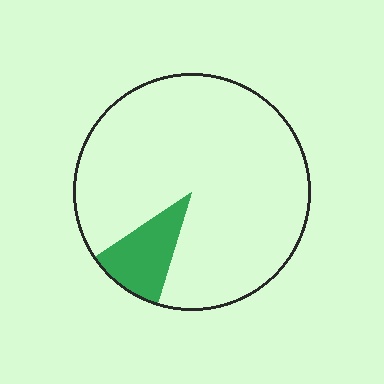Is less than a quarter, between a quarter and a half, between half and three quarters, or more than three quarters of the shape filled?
Less than a quarter.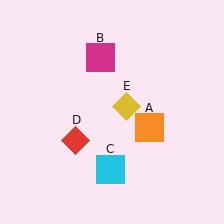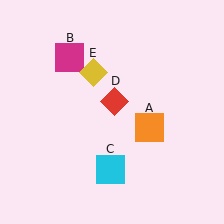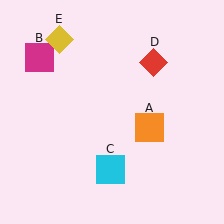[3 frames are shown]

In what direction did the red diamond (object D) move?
The red diamond (object D) moved up and to the right.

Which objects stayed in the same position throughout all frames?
Orange square (object A) and cyan square (object C) remained stationary.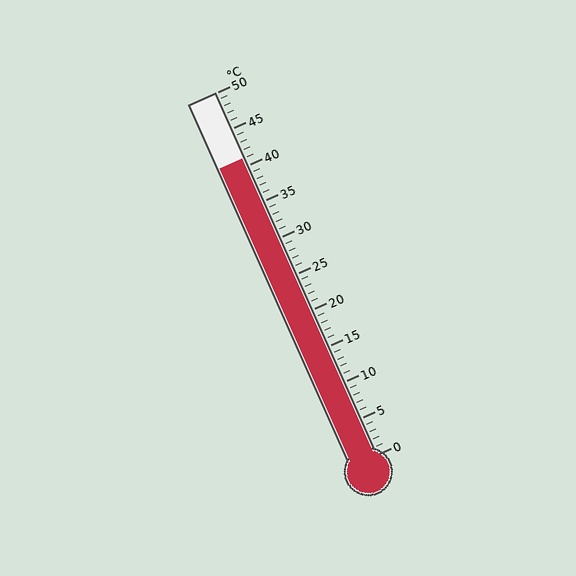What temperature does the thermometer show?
The thermometer shows approximately 41°C.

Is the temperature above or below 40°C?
The temperature is above 40°C.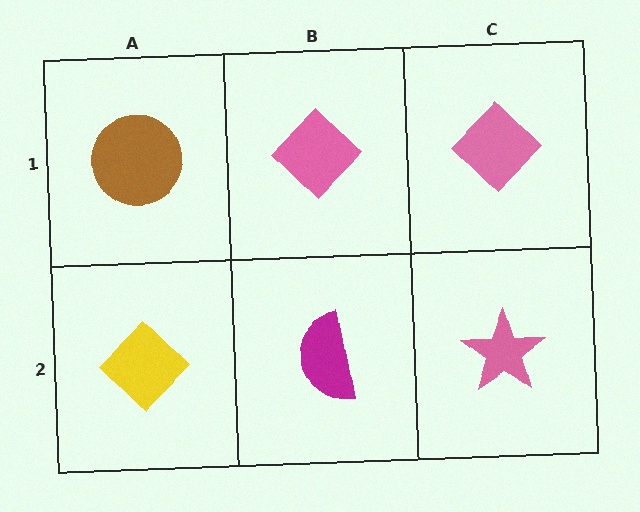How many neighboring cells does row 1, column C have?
2.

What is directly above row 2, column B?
A pink diamond.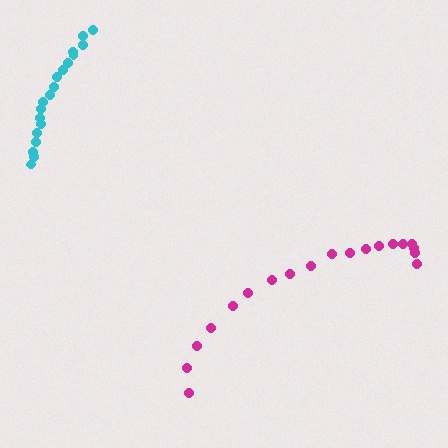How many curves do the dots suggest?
There are 2 distinct paths.